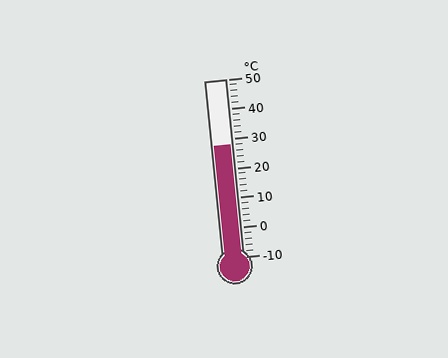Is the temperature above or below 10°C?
The temperature is above 10°C.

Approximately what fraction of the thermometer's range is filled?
The thermometer is filled to approximately 65% of its range.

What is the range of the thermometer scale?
The thermometer scale ranges from -10°C to 50°C.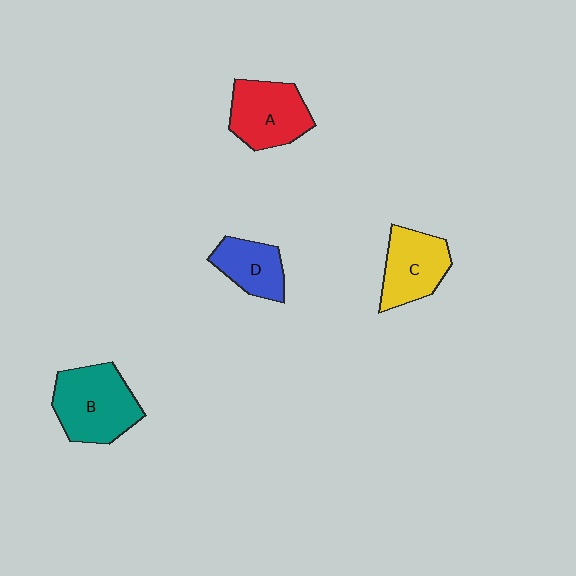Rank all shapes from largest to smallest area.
From largest to smallest: B (teal), A (red), C (yellow), D (blue).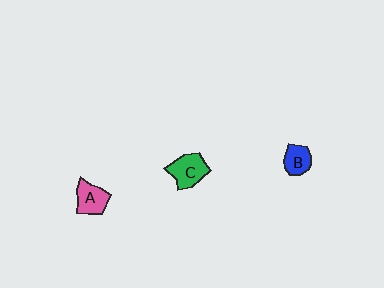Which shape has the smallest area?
Shape B (blue).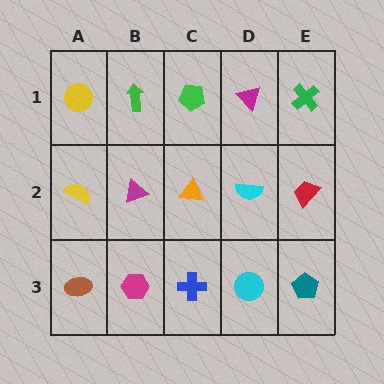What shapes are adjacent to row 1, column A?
A yellow semicircle (row 2, column A), a green arrow (row 1, column B).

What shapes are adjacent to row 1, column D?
A cyan semicircle (row 2, column D), a green pentagon (row 1, column C), a green cross (row 1, column E).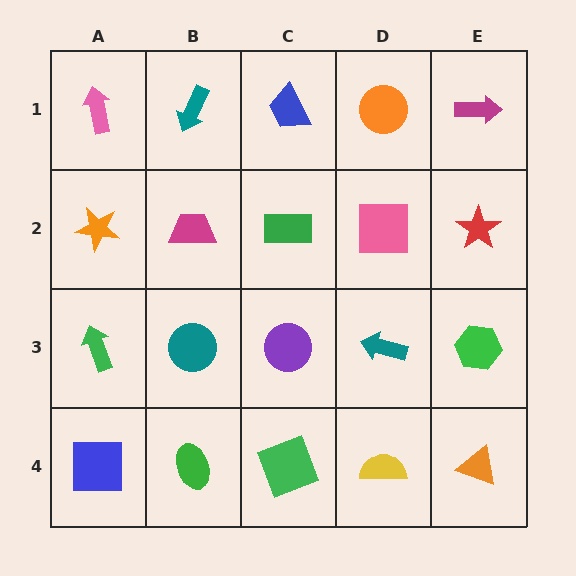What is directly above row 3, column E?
A red star.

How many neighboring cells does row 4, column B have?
3.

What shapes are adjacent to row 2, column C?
A blue trapezoid (row 1, column C), a purple circle (row 3, column C), a magenta trapezoid (row 2, column B), a pink square (row 2, column D).